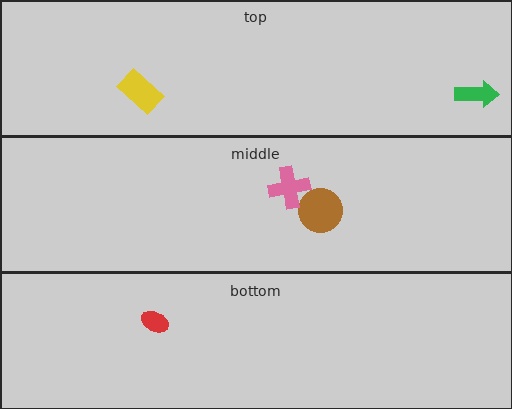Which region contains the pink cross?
The middle region.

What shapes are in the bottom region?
The red ellipse.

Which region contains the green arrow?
The top region.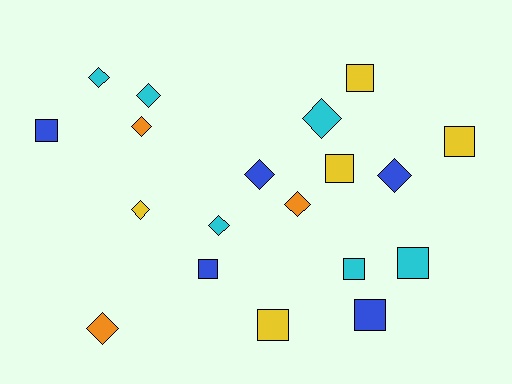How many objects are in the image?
There are 19 objects.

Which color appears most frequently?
Cyan, with 6 objects.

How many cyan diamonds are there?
There are 4 cyan diamonds.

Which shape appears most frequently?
Diamond, with 10 objects.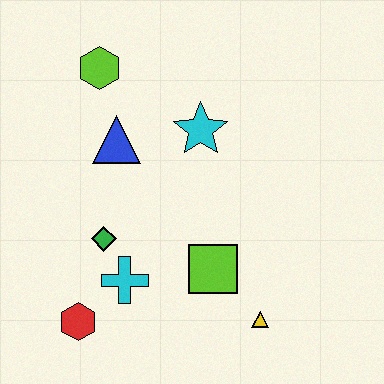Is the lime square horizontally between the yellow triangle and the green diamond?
Yes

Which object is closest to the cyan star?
The blue triangle is closest to the cyan star.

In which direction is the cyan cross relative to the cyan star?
The cyan cross is below the cyan star.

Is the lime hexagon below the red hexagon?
No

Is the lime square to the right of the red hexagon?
Yes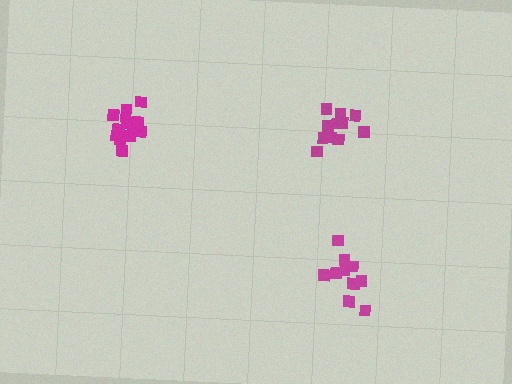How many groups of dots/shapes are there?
There are 3 groups.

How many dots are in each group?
Group 1: 12 dots, Group 2: 15 dots, Group 3: 11 dots (38 total).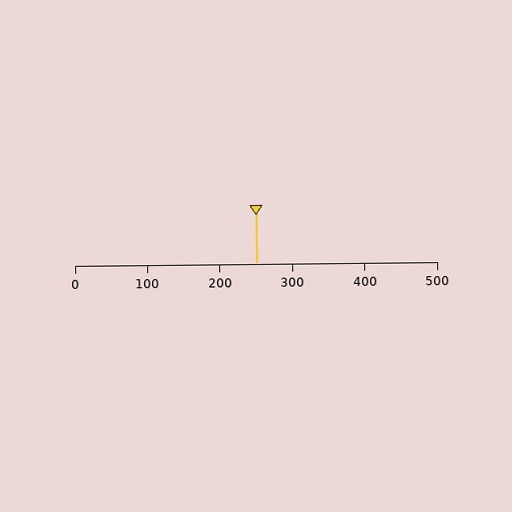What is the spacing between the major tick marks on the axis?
The major ticks are spaced 100 apart.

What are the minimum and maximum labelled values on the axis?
The axis runs from 0 to 500.